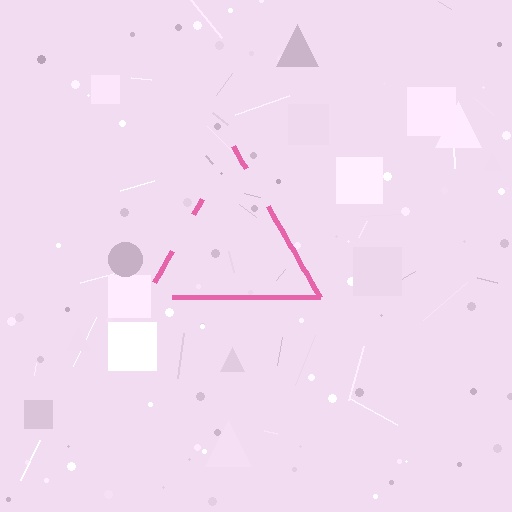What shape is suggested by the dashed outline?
The dashed outline suggests a triangle.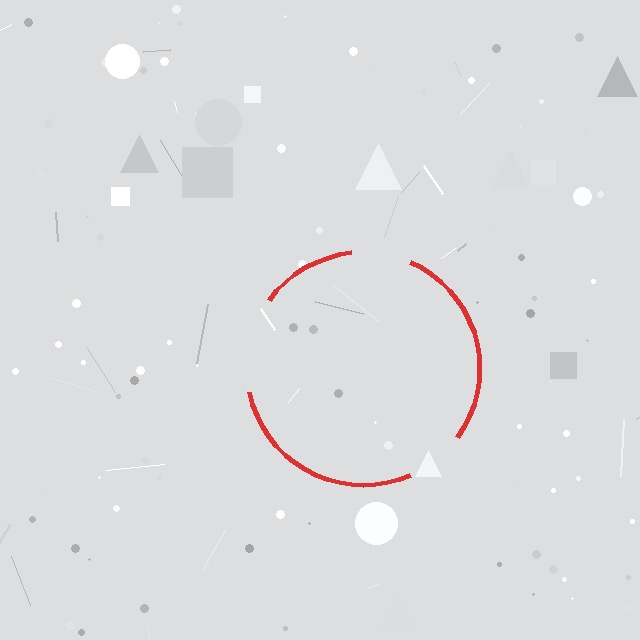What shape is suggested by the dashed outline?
The dashed outline suggests a circle.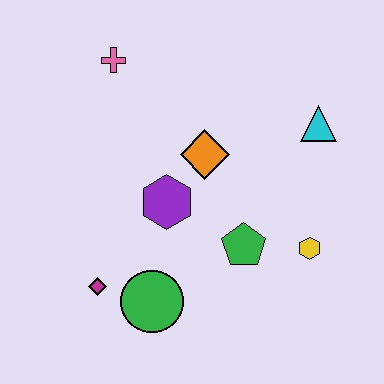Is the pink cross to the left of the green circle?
Yes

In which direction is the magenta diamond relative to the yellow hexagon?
The magenta diamond is to the left of the yellow hexagon.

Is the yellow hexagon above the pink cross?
No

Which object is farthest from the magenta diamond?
The cyan triangle is farthest from the magenta diamond.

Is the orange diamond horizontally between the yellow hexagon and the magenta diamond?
Yes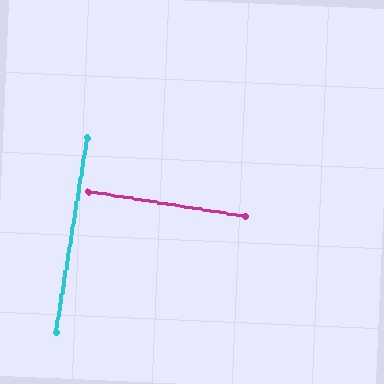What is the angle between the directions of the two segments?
Approximately 90 degrees.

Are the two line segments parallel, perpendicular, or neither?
Perpendicular — they meet at approximately 90°.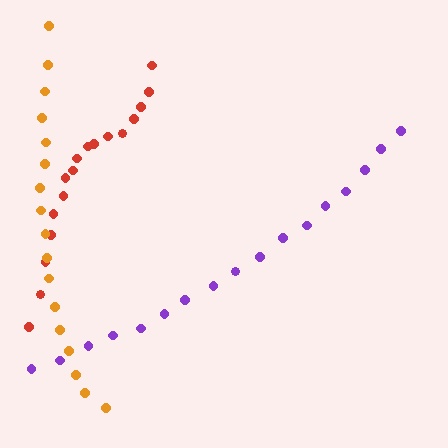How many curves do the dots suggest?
There are 3 distinct paths.